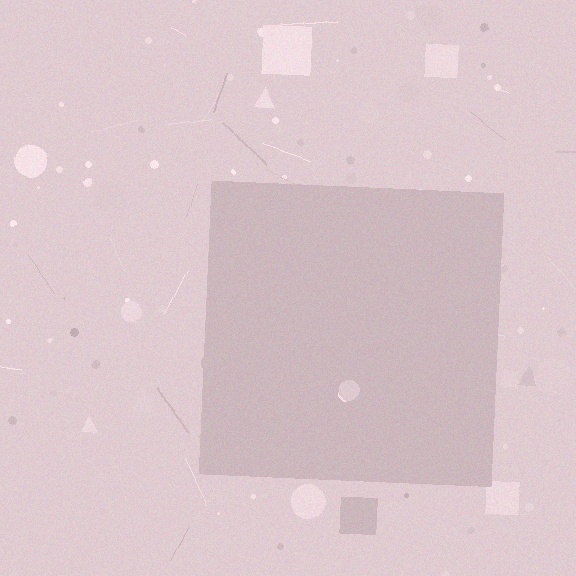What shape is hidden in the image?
A square is hidden in the image.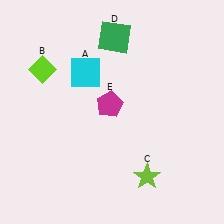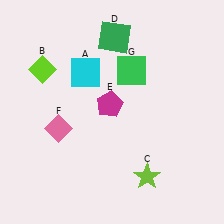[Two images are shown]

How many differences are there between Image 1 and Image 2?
There are 2 differences between the two images.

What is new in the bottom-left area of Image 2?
A pink diamond (F) was added in the bottom-left area of Image 2.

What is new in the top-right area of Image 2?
A green square (G) was added in the top-right area of Image 2.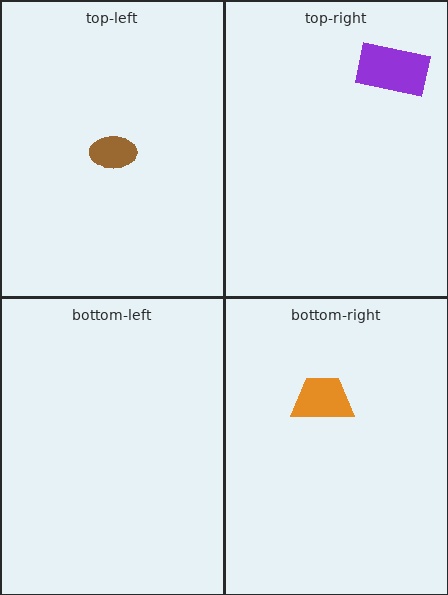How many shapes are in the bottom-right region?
1.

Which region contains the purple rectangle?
The top-right region.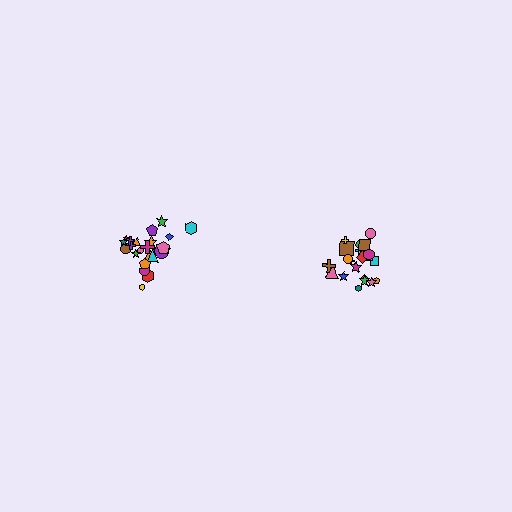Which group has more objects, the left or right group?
The left group.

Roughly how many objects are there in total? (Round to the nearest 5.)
Roughly 45 objects in total.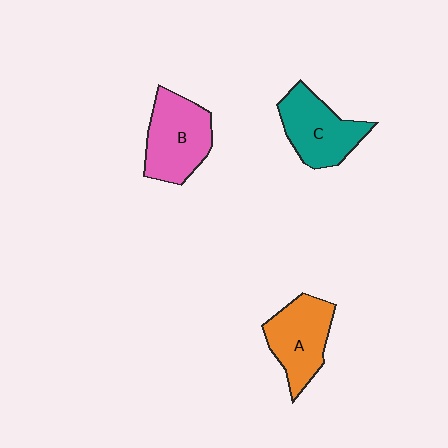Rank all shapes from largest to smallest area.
From largest to smallest: B (pink), C (teal), A (orange).